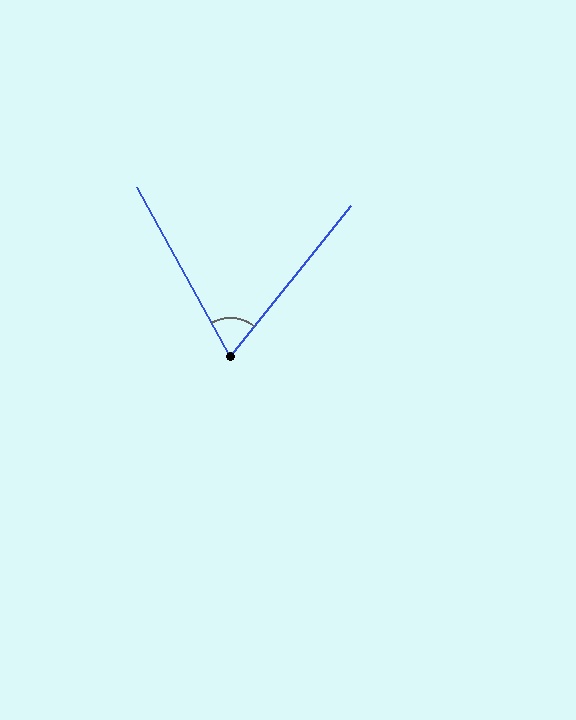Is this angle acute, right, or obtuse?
It is acute.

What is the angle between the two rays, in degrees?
Approximately 68 degrees.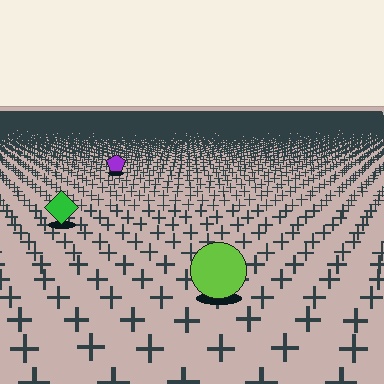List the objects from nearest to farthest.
From nearest to farthest: the lime circle, the green diamond, the purple pentagon.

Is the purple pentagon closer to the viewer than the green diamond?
No. The green diamond is closer — you can tell from the texture gradient: the ground texture is coarser near it.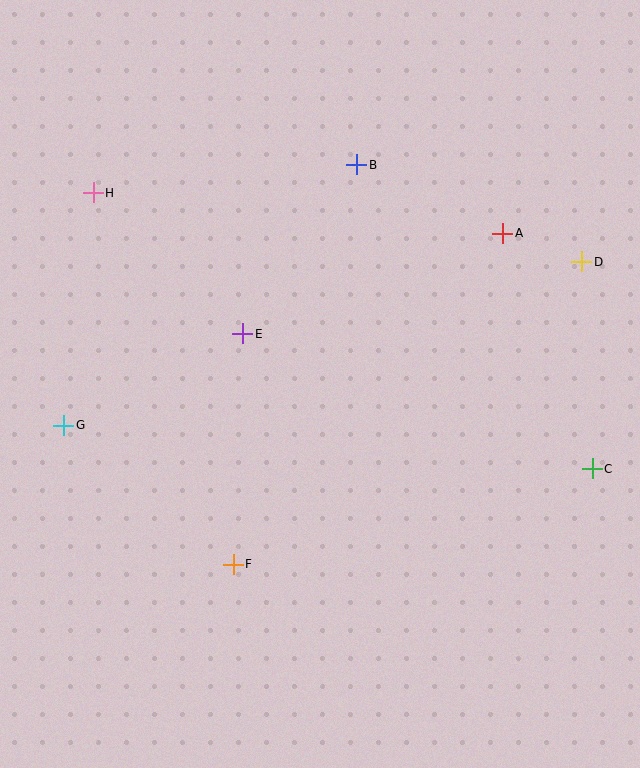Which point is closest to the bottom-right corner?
Point C is closest to the bottom-right corner.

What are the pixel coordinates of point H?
Point H is at (93, 193).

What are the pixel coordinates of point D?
Point D is at (582, 262).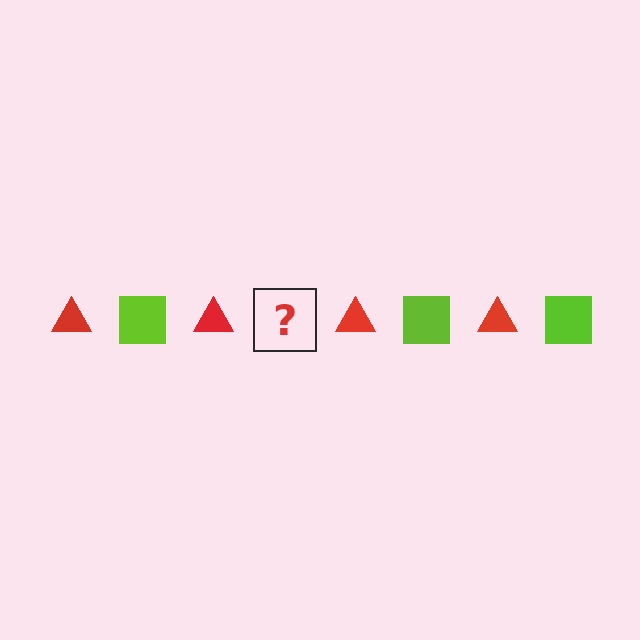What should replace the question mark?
The question mark should be replaced with a lime square.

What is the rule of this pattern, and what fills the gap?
The rule is that the pattern alternates between red triangle and lime square. The gap should be filled with a lime square.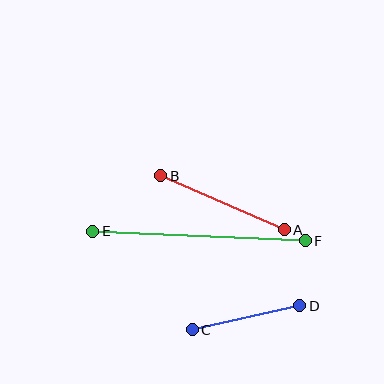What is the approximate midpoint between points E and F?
The midpoint is at approximately (199, 236) pixels.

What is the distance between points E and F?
The distance is approximately 213 pixels.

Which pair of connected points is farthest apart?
Points E and F are farthest apart.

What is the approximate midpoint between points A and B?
The midpoint is at approximately (222, 203) pixels.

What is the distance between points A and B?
The distance is approximately 135 pixels.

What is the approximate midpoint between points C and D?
The midpoint is at approximately (246, 318) pixels.